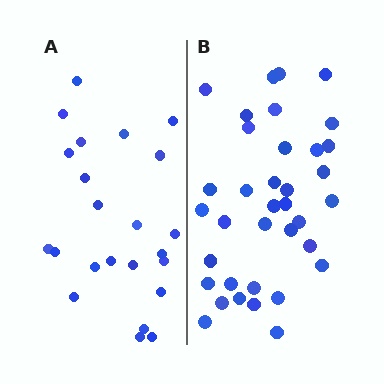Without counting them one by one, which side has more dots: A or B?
Region B (the right region) has more dots.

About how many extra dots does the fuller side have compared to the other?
Region B has approximately 15 more dots than region A.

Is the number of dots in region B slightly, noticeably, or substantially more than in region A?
Region B has substantially more. The ratio is roughly 1.6 to 1.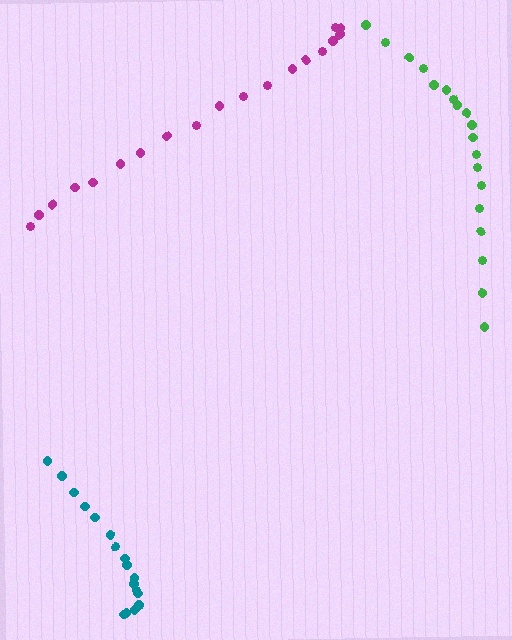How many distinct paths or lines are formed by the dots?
There are 3 distinct paths.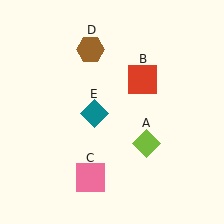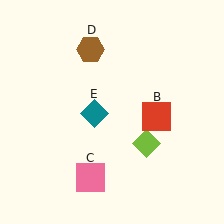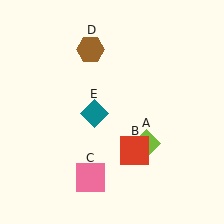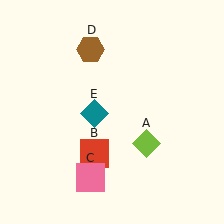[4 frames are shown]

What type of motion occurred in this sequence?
The red square (object B) rotated clockwise around the center of the scene.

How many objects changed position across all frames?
1 object changed position: red square (object B).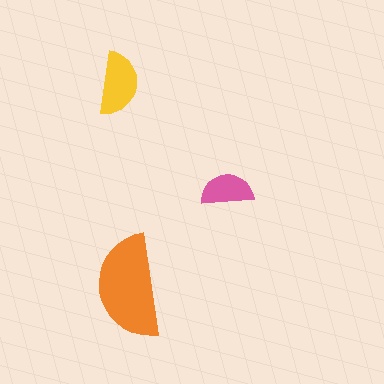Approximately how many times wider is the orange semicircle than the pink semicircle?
About 2 times wider.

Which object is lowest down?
The orange semicircle is bottommost.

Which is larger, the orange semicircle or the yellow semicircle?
The orange one.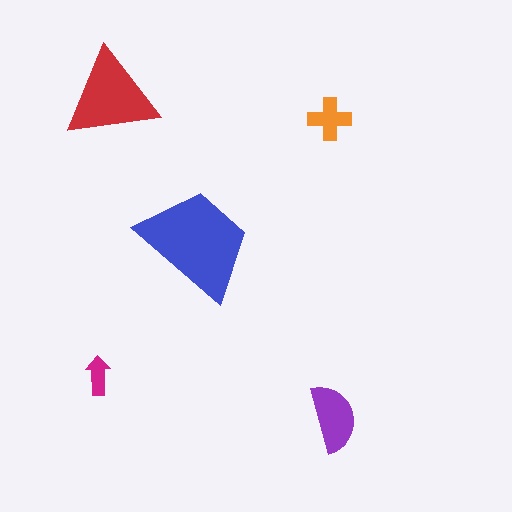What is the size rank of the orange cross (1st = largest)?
4th.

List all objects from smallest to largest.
The magenta arrow, the orange cross, the purple semicircle, the red triangle, the blue trapezoid.